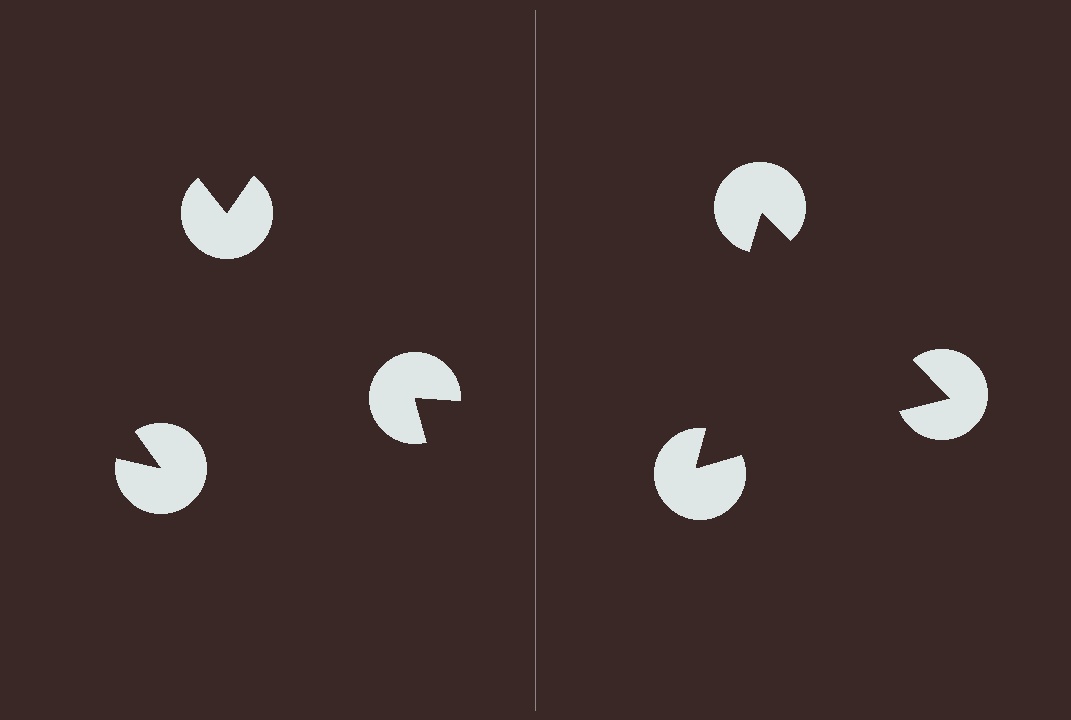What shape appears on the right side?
An illusory triangle.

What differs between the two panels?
The pac-man discs are positioned identically on both sides; only the wedge orientations differ. On the right they align to a triangle; on the left they are misaligned.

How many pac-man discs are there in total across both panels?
6 — 3 on each side.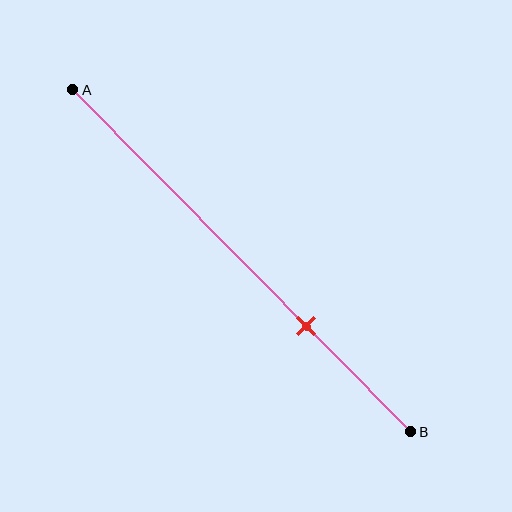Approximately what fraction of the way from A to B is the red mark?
The red mark is approximately 70% of the way from A to B.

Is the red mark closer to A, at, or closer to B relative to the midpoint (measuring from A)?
The red mark is closer to point B than the midpoint of segment AB.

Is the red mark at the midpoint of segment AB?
No, the mark is at about 70% from A, not at the 50% midpoint.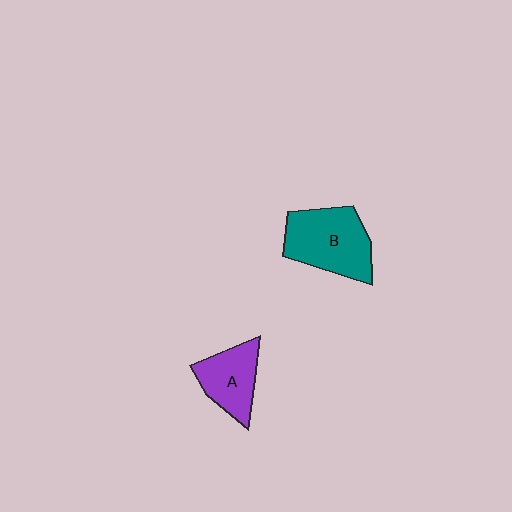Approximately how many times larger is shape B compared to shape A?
Approximately 1.5 times.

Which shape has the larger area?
Shape B (teal).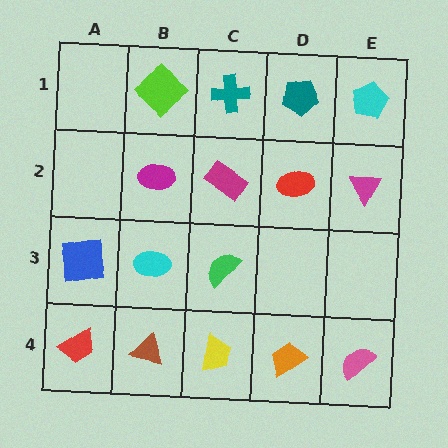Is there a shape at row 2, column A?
No, that cell is empty.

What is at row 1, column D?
A teal pentagon.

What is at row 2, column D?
A red ellipse.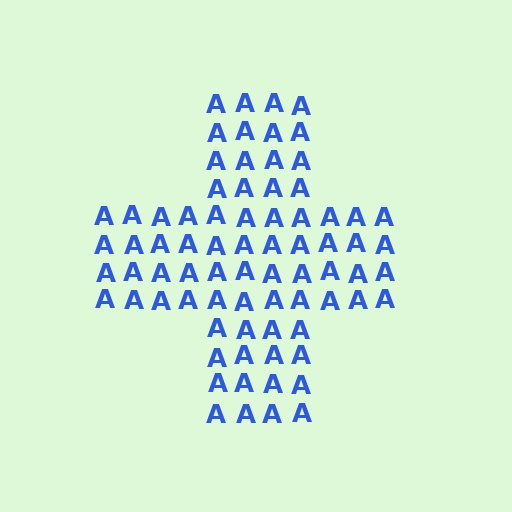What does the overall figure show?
The overall figure shows a cross.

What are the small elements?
The small elements are letter A's.